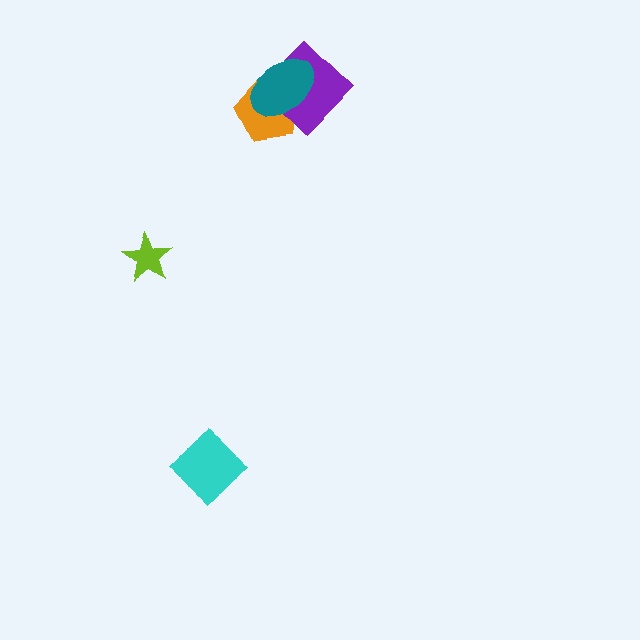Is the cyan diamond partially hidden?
No, no other shape covers it.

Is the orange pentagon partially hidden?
Yes, it is partially covered by another shape.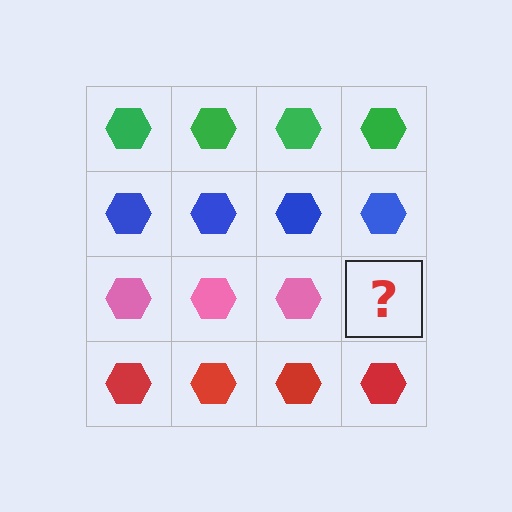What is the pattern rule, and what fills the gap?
The rule is that each row has a consistent color. The gap should be filled with a pink hexagon.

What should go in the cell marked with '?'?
The missing cell should contain a pink hexagon.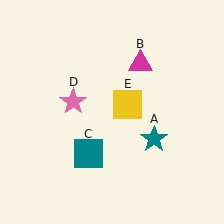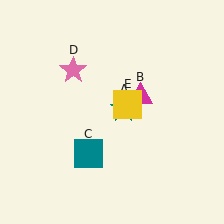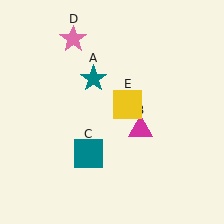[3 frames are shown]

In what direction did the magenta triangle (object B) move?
The magenta triangle (object B) moved down.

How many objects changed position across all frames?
3 objects changed position: teal star (object A), magenta triangle (object B), pink star (object D).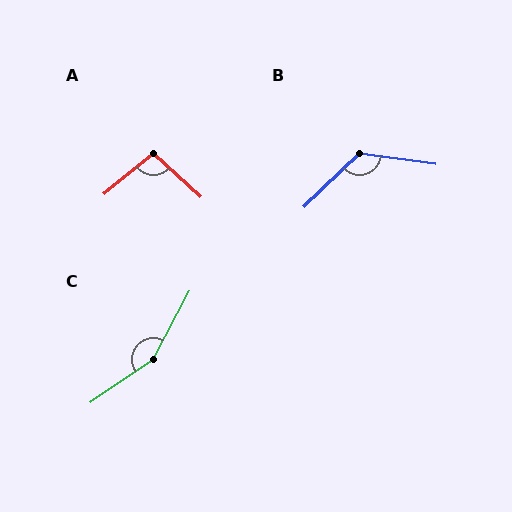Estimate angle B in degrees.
Approximately 128 degrees.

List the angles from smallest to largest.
A (99°), B (128°), C (153°).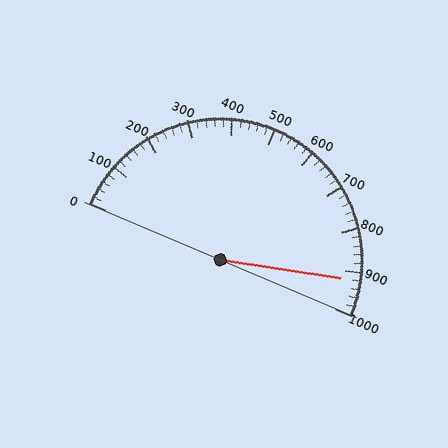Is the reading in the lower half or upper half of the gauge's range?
The reading is in the upper half of the range (0 to 1000).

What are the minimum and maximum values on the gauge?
The gauge ranges from 0 to 1000.